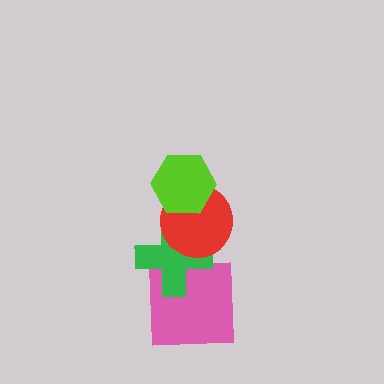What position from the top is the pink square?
The pink square is 4th from the top.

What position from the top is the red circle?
The red circle is 2nd from the top.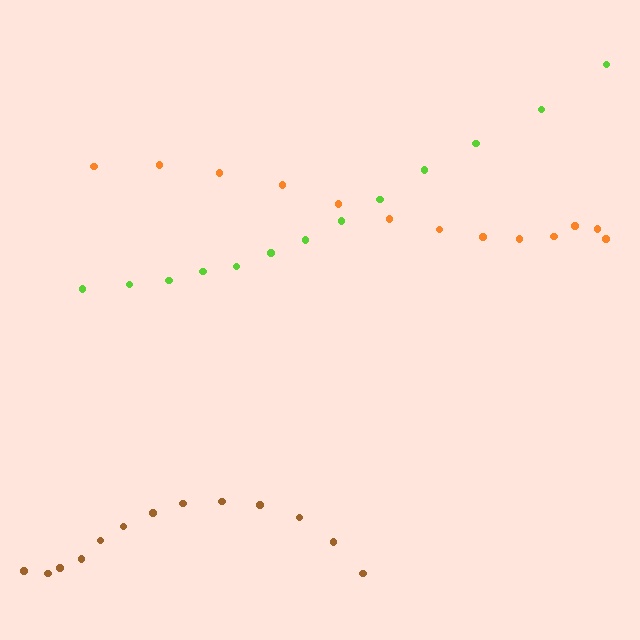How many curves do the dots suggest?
There are 3 distinct paths.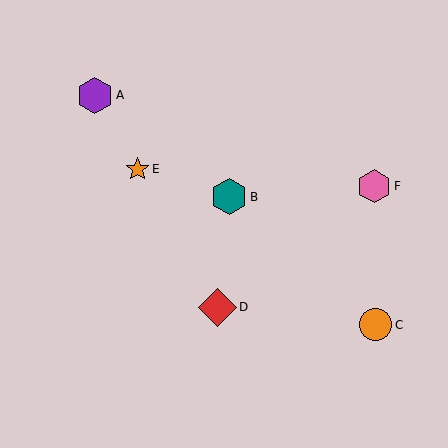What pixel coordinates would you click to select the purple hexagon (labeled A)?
Click at (95, 95) to select the purple hexagon A.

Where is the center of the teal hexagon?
The center of the teal hexagon is at (229, 197).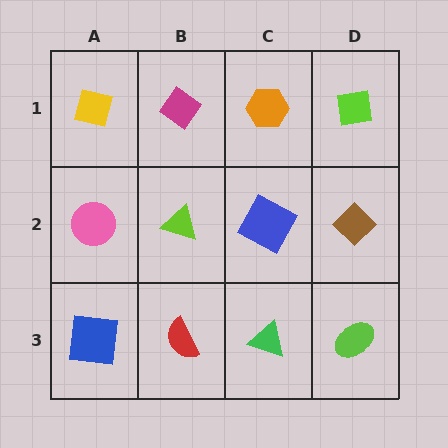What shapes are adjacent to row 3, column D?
A brown diamond (row 2, column D), a green triangle (row 3, column C).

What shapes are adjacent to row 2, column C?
An orange hexagon (row 1, column C), a green triangle (row 3, column C), a lime triangle (row 2, column B), a brown diamond (row 2, column D).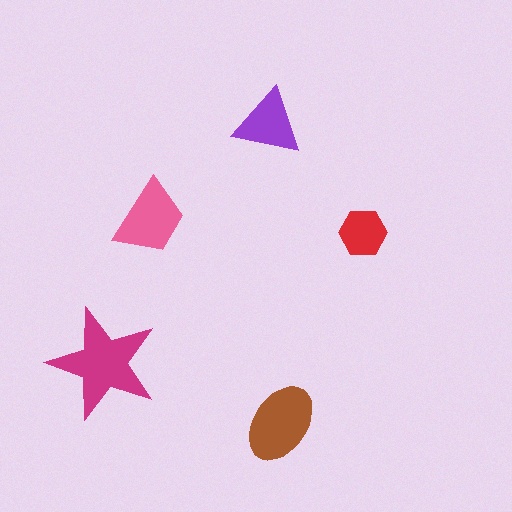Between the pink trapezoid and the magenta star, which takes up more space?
The magenta star.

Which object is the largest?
The magenta star.